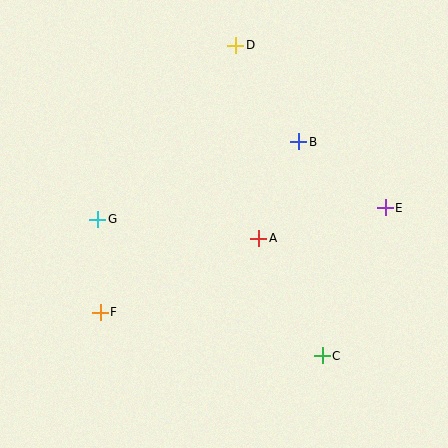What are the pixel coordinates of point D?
Point D is at (236, 45).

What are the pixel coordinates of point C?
Point C is at (322, 356).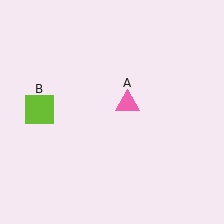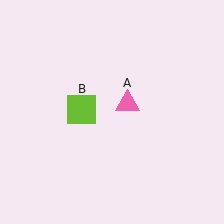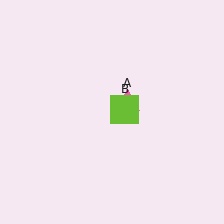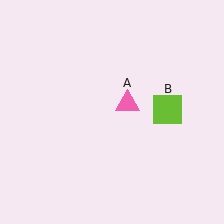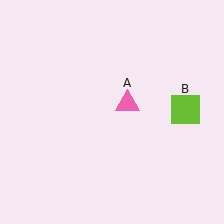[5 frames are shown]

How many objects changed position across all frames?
1 object changed position: lime square (object B).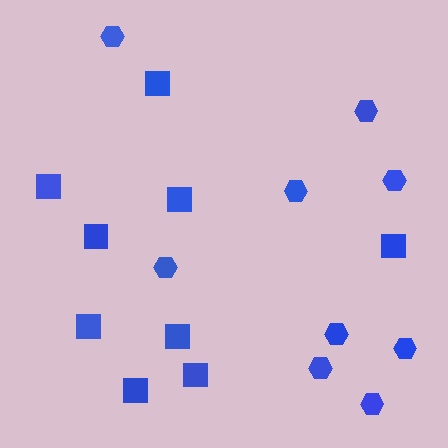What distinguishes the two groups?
There are 2 groups: one group of hexagons (9) and one group of squares (9).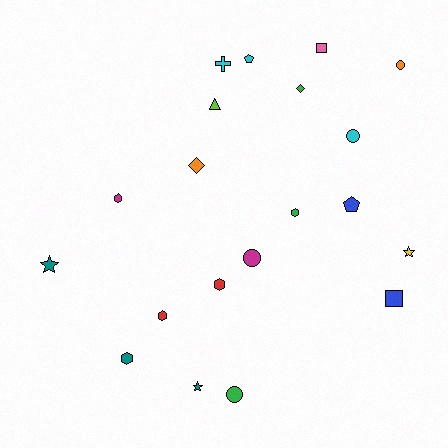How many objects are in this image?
There are 20 objects.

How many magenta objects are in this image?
There are 2 magenta objects.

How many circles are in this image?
There are 4 circles.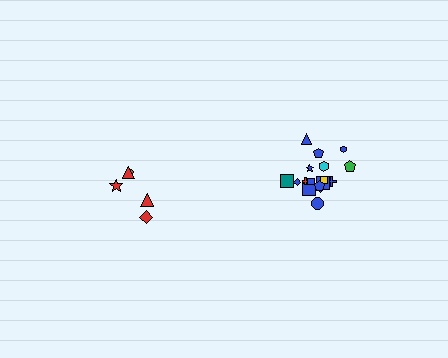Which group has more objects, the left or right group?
The right group.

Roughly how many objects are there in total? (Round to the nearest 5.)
Roughly 25 objects in total.